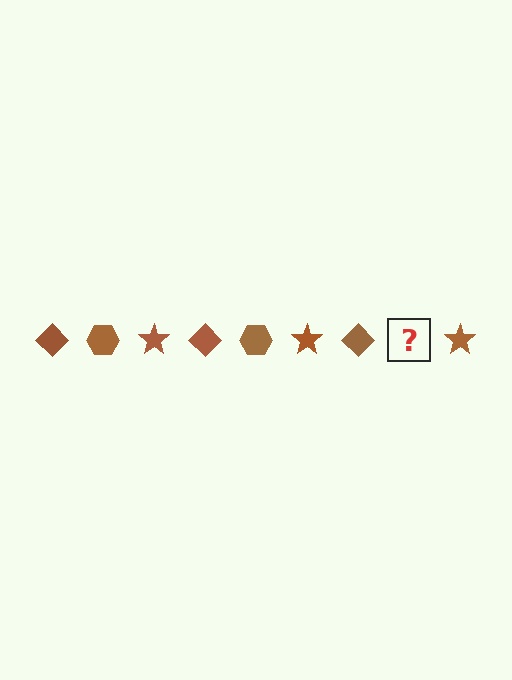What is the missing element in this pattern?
The missing element is a brown hexagon.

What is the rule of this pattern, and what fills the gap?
The rule is that the pattern cycles through diamond, hexagon, star shapes in brown. The gap should be filled with a brown hexagon.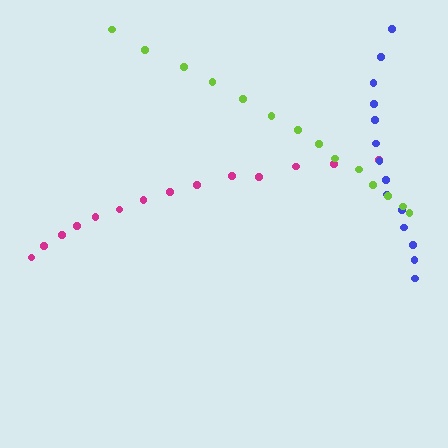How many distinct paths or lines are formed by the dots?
There are 3 distinct paths.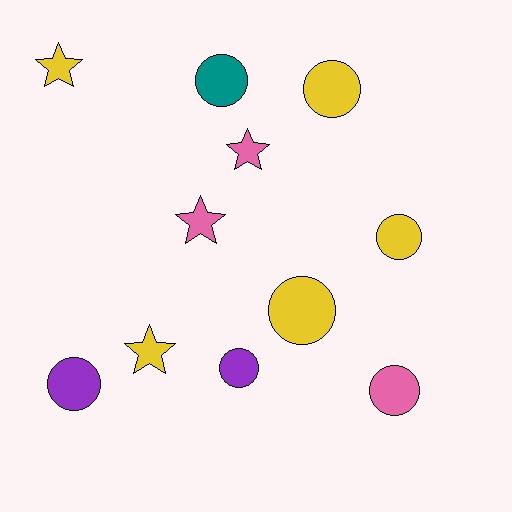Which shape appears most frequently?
Circle, with 7 objects.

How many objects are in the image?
There are 11 objects.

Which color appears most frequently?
Yellow, with 5 objects.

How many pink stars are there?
There are 2 pink stars.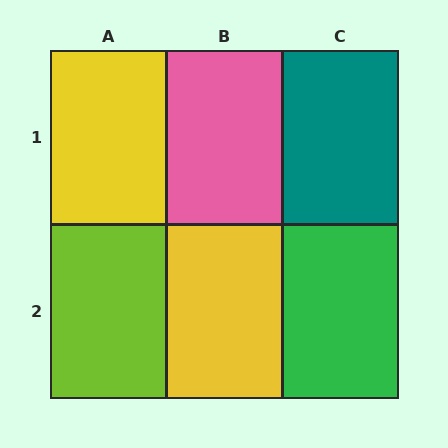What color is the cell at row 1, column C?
Teal.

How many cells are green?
1 cell is green.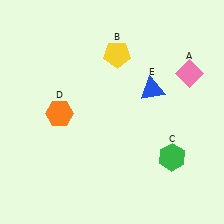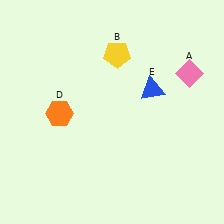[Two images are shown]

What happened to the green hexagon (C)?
The green hexagon (C) was removed in Image 2. It was in the bottom-right area of Image 1.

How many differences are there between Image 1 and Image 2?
There is 1 difference between the two images.